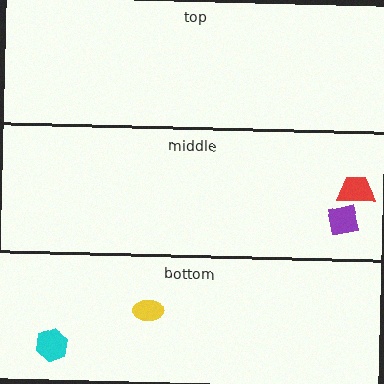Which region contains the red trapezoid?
The middle region.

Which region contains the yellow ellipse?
The bottom region.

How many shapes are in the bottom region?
2.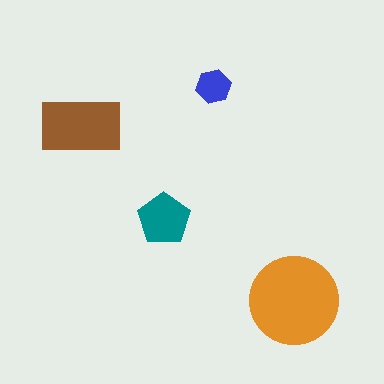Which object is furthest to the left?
The brown rectangle is leftmost.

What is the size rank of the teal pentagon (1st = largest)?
3rd.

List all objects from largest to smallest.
The orange circle, the brown rectangle, the teal pentagon, the blue hexagon.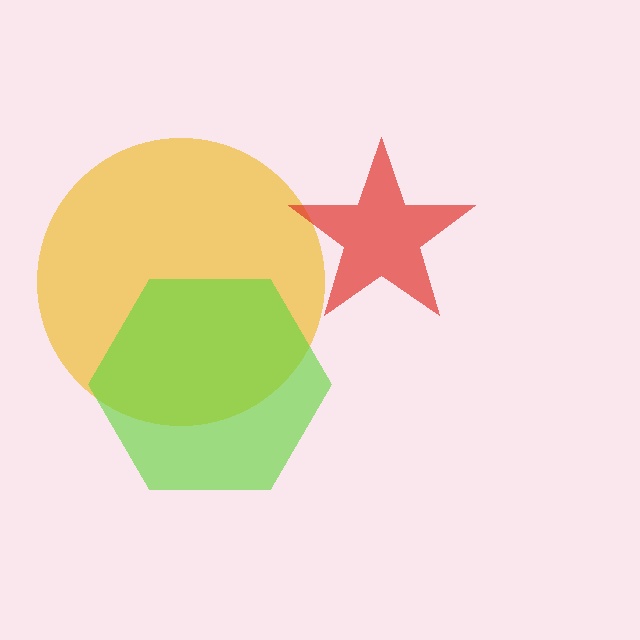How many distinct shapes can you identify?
There are 3 distinct shapes: a yellow circle, a lime hexagon, a red star.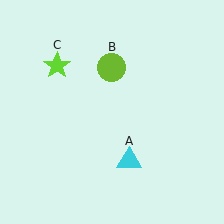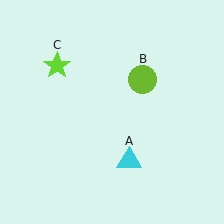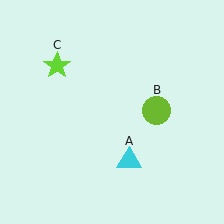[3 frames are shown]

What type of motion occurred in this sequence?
The lime circle (object B) rotated clockwise around the center of the scene.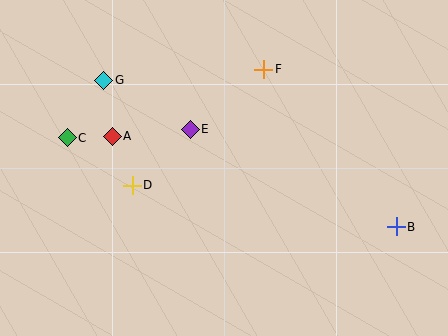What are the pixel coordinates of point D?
Point D is at (132, 185).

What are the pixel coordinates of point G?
Point G is at (104, 80).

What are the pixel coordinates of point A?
Point A is at (112, 136).